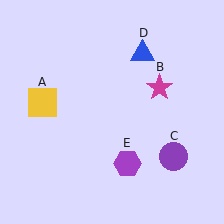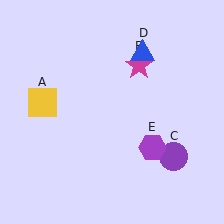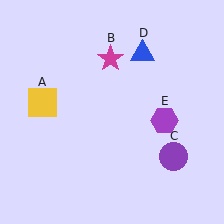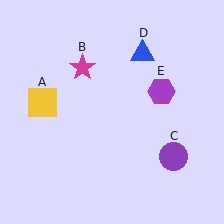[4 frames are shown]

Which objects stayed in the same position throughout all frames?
Yellow square (object A) and purple circle (object C) and blue triangle (object D) remained stationary.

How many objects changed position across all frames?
2 objects changed position: magenta star (object B), purple hexagon (object E).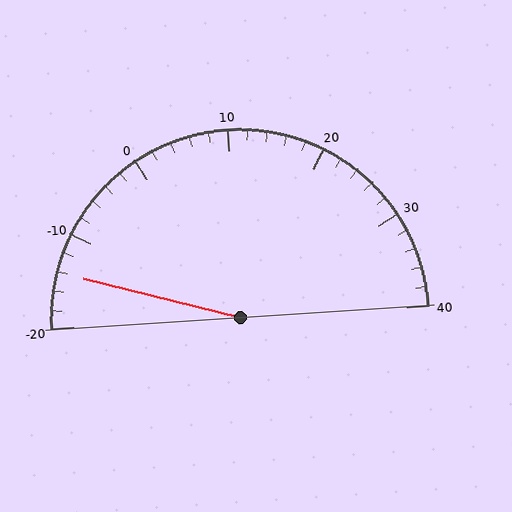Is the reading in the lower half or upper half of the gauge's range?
The reading is in the lower half of the range (-20 to 40).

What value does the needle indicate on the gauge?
The needle indicates approximately -14.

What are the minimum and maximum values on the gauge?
The gauge ranges from -20 to 40.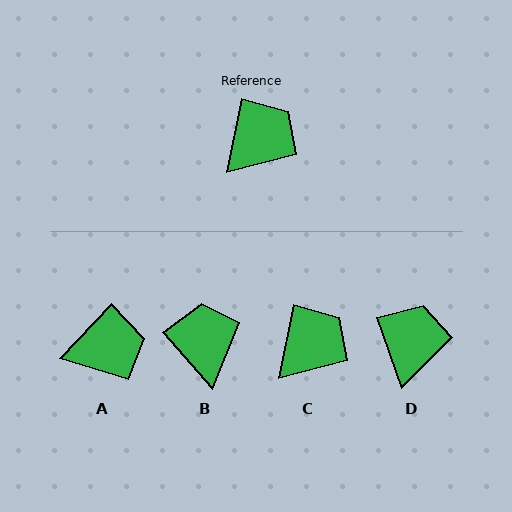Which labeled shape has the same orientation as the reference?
C.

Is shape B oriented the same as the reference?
No, it is off by about 52 degrees.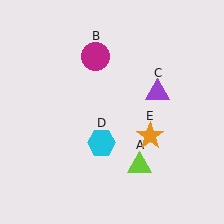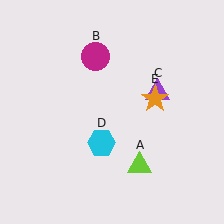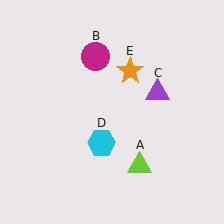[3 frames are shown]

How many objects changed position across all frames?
1 object changed position: orange star (object E).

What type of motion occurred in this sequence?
The orange star (object E) rotated counterclockwise around the center of the scene.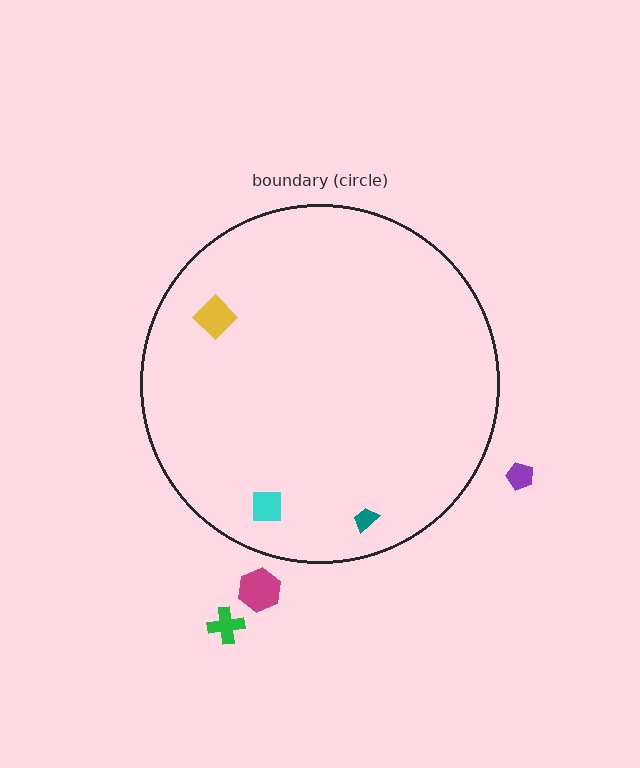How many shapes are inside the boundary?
3 inside, 3 outside.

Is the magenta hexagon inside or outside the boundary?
Outside.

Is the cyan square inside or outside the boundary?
Inside.